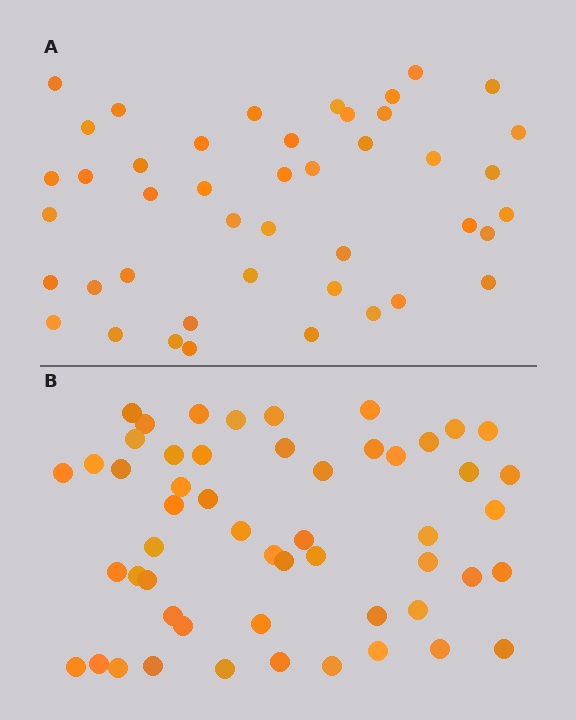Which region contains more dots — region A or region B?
Region B (the bottom region) has more dots.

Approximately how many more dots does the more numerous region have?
Region B has roughly 8 or so more dots than region A.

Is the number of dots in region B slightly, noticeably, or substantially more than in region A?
Region B has only slightly more — the two regions are fairly close. The ratio is roughly 1.2 to 1.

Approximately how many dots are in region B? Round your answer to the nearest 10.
About 50 dots. (The exact count is 53, which rounds to 50.)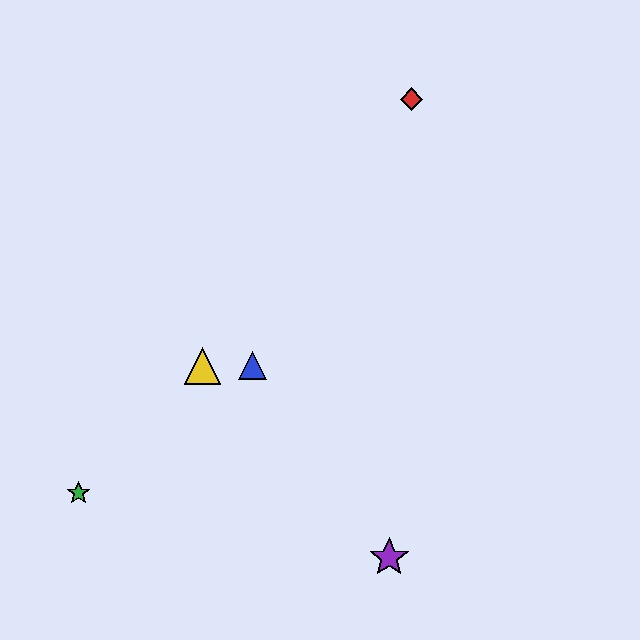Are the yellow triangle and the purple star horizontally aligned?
No, the yellow triangle is at y≈366 and the purple star is at y≈558.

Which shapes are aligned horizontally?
The blue triangle, the yellow triangle are aligned horizontally.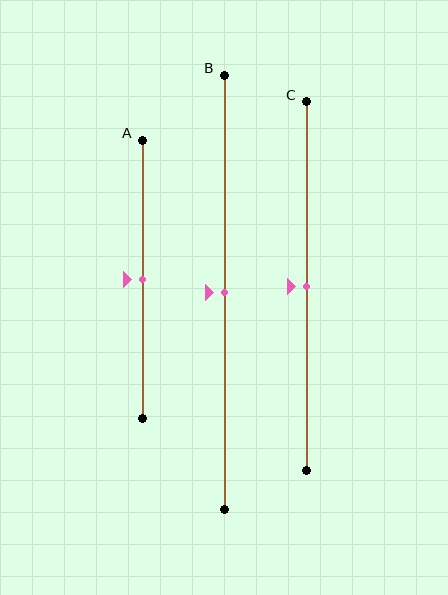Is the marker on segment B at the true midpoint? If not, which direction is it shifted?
Yes, the marker on segment B is at the true midpoint.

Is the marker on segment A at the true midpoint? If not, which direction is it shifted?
Yes, the marker on segment A is at the true midpoint.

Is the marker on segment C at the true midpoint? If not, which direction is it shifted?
Yes, the marker on segment C is at the true midpoint.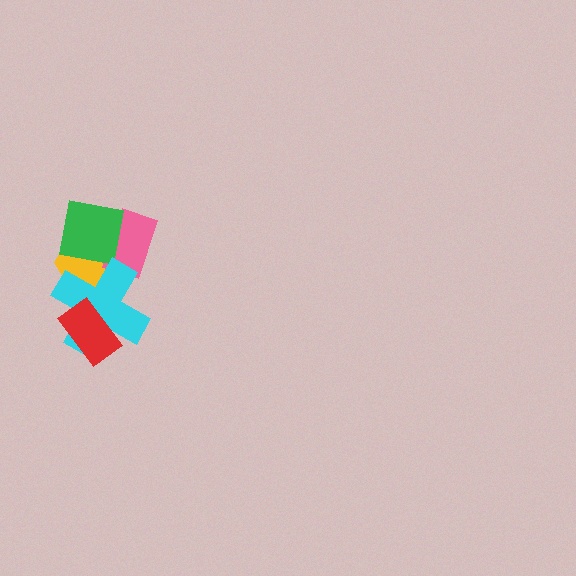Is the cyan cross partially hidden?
Yes, it is partially covered by another shape.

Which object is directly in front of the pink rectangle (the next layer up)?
The green square is directly in front of the pink rectangle.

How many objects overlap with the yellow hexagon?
3 objects overlap with the yellow hexagon.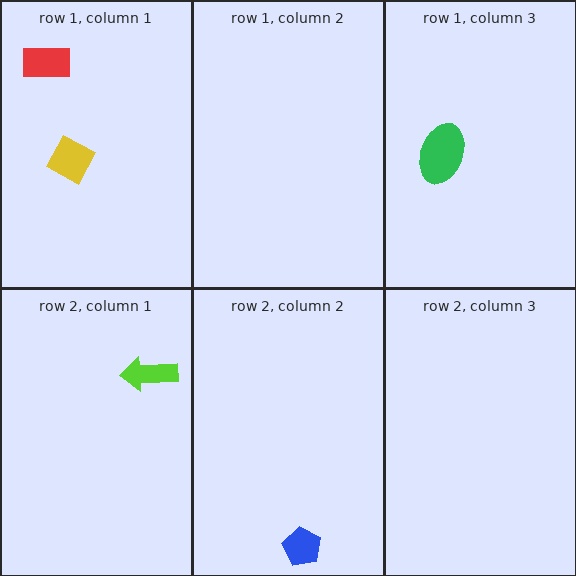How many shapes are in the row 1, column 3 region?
1.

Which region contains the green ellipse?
The row 1, column 3 region.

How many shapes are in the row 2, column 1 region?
1.